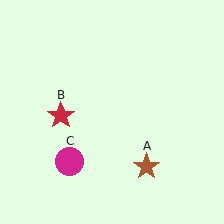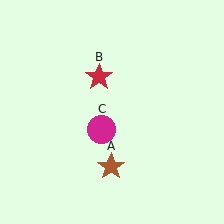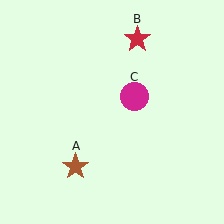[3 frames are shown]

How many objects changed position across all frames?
3 objects changed position: brown star (object A), red star (object B), magenta circle (object C).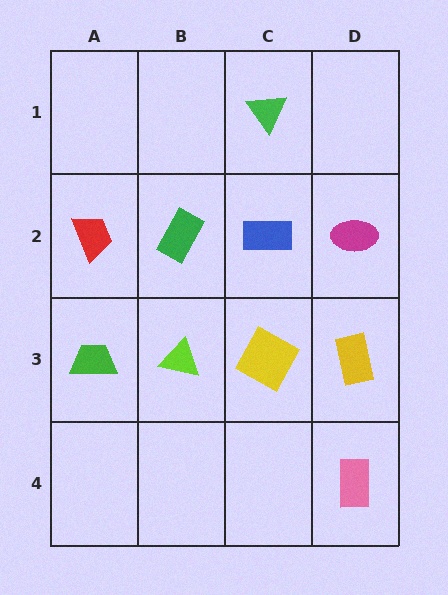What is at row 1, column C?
A green triangle.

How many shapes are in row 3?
4 shapes.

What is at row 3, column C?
A yellow square.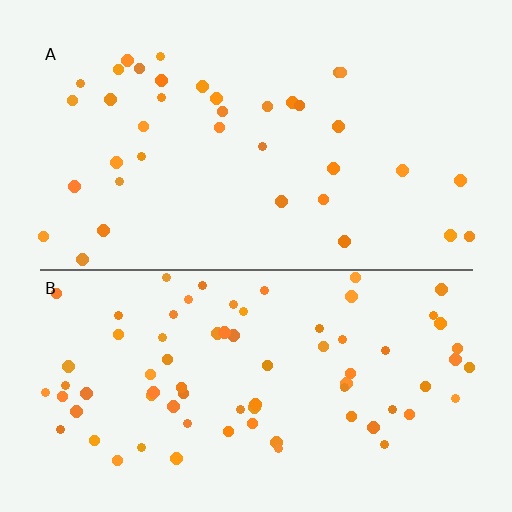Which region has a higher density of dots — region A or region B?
B (the bottom).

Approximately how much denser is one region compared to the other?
Approximately 2.0× — region B over region A.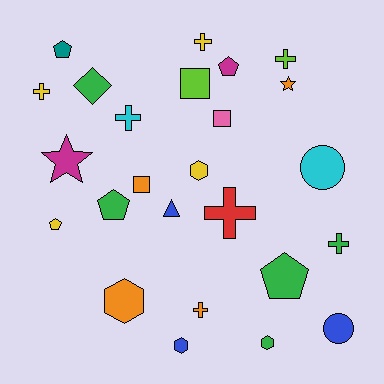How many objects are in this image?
There are 25 objects.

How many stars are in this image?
There are 2 stars.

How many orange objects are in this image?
There are 4 orange objects.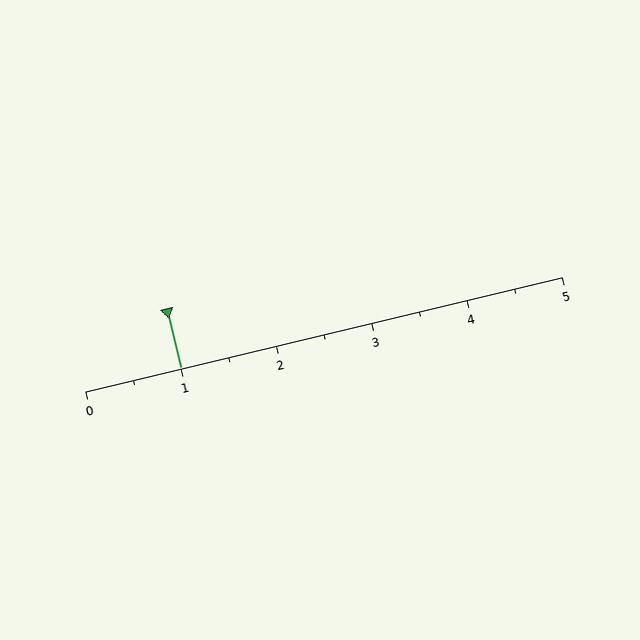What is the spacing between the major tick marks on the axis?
The major ticks are spaced 1 apart.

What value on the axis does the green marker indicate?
The marker indicates approximately 1.